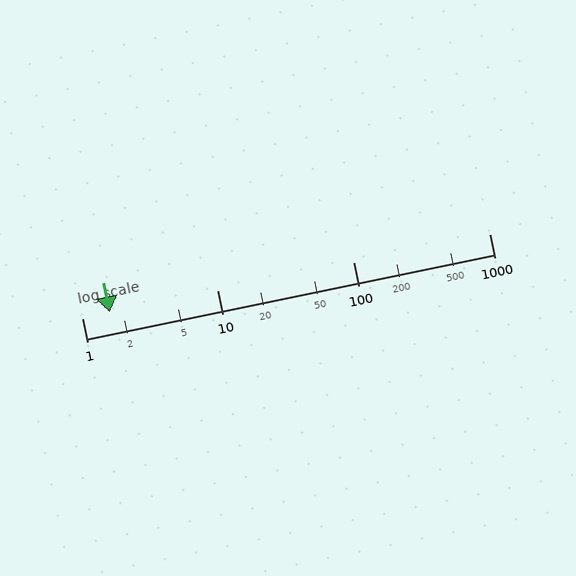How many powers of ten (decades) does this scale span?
The scale spans 3 decades, from 1 to 1000.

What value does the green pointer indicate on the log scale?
The pointer indicates approximately 1.6.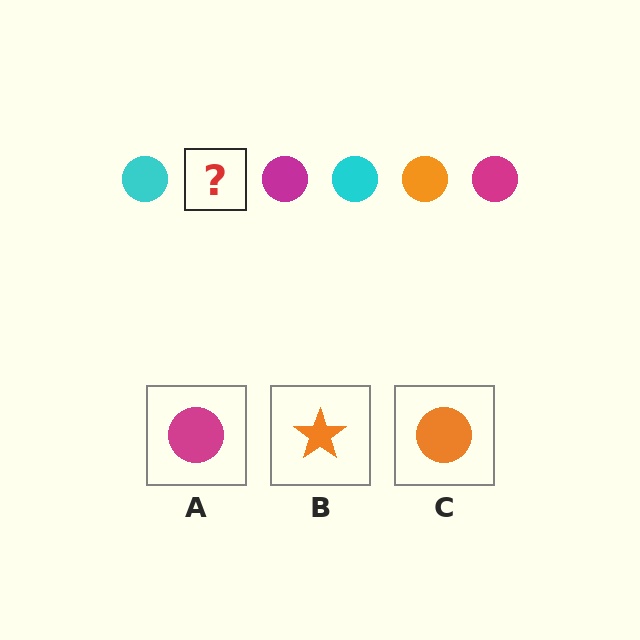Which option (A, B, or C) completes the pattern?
C.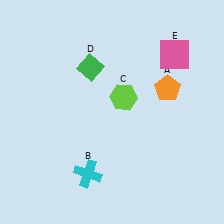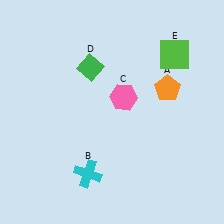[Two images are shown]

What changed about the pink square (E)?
In Image 1, E is pink. In Image 2, it changed to lime.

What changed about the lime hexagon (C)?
In Image 1, C is lime. In Image 2, it changed to pink.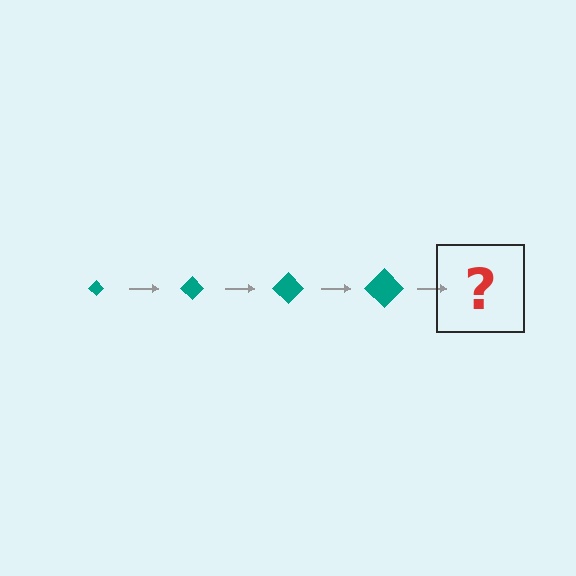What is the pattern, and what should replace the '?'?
The pattern is that the diamond gets progressively larger each step. The '?' should be a teal diamond, larger than the previous one.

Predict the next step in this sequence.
The next step is a teal diamond, larger than the previous one.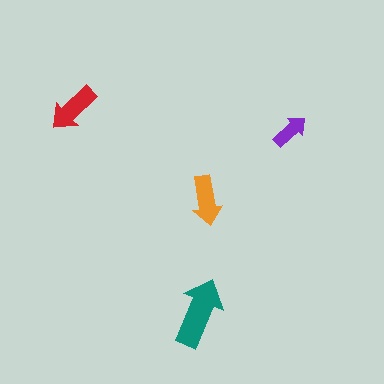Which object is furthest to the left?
The red arrow is leftmost.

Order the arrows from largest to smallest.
the teal one, the red one, the orange one, the purple one.